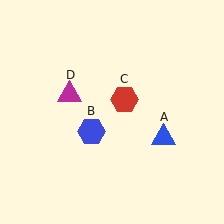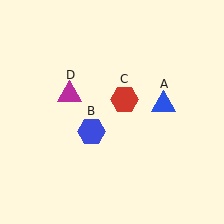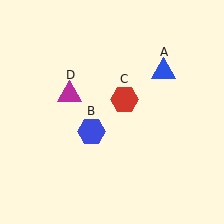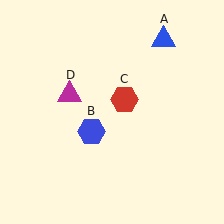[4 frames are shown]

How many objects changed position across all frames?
1 object changed position: blue triangle (object A).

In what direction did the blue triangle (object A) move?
The blue triangle (object A) moved up.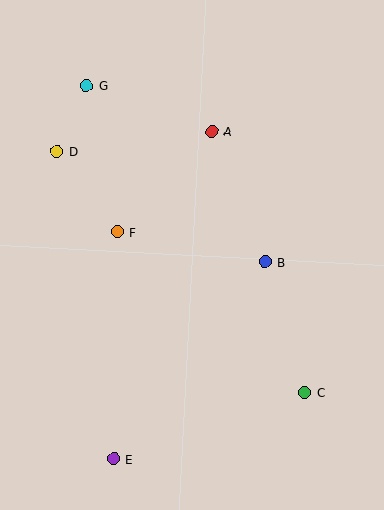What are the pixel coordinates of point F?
Point F is at (117, 232).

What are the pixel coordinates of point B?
Point B is at (265, 262).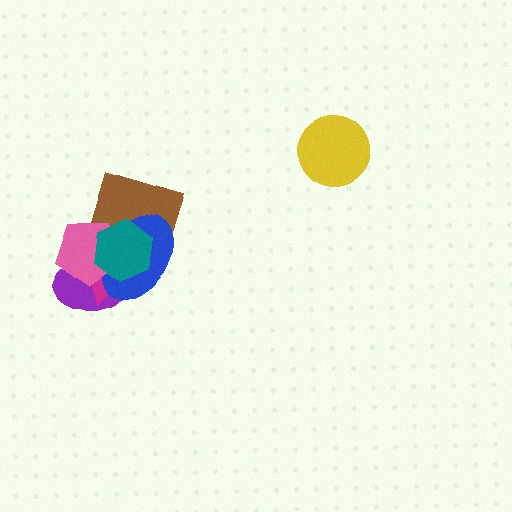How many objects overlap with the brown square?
3 objects overlap with the brown square.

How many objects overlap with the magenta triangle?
4 objects overlap with the magenta triangle.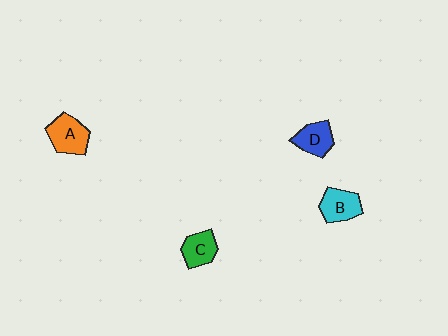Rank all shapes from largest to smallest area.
From largest to smallest: A (orange), B (cyan), D (blue), C (green).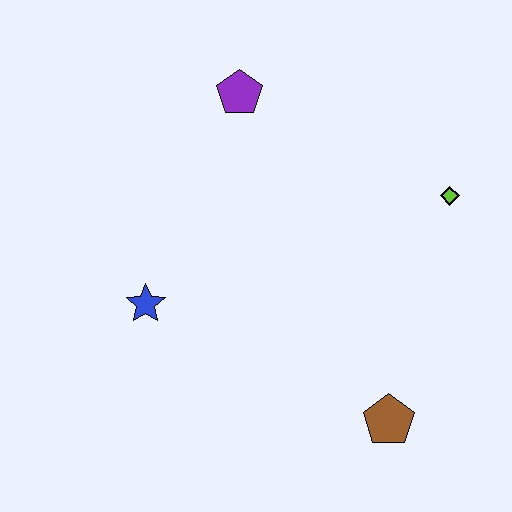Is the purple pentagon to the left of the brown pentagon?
Yes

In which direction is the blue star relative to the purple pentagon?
The blue star is below the purple pentagon.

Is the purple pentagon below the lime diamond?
No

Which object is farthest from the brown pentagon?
The purple pentagon is farthest from the brown pentagon.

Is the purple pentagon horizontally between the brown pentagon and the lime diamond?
No